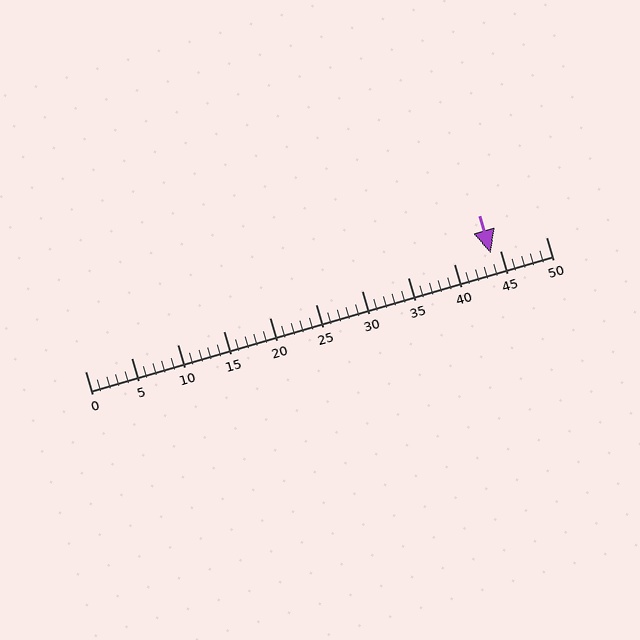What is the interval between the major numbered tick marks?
The major tick marks are spaced 5 units apart.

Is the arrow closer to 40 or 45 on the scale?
The arrow is closer to 45.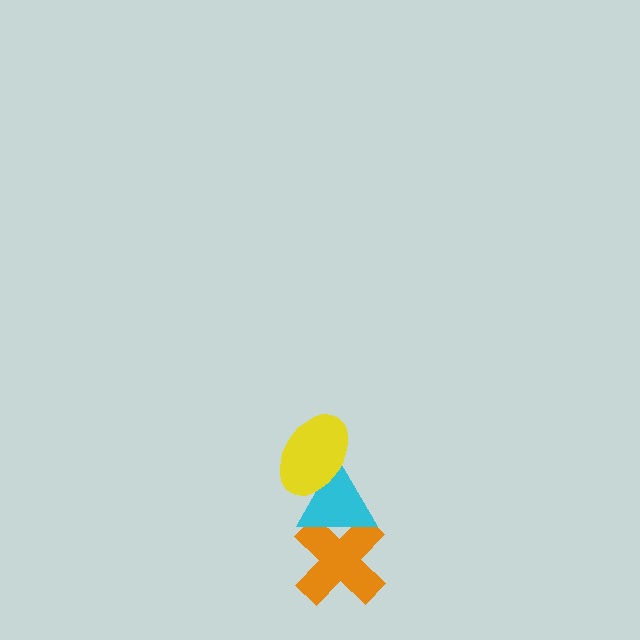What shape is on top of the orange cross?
The cyan triangle is on top of the orange cross.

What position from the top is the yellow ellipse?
The yellow ellipse is 1st from the top.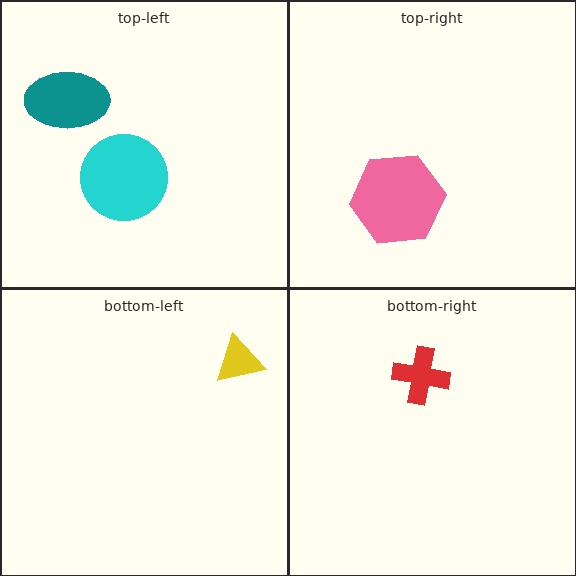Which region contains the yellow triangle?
The bottom-left region.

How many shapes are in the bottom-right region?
1.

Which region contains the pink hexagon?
The top-right region.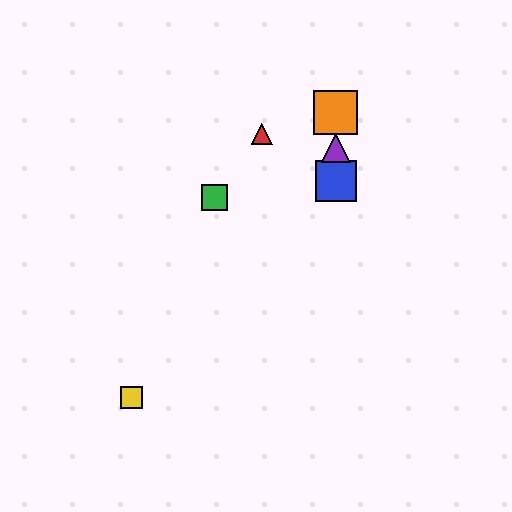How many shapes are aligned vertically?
3 shapes (the blue square, the purple triangle, the orange square) are aligned vertically.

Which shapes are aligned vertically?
The blue square, the purple triangle, the orange square are aligned vertically.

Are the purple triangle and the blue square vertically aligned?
Yes, both are at x≈336.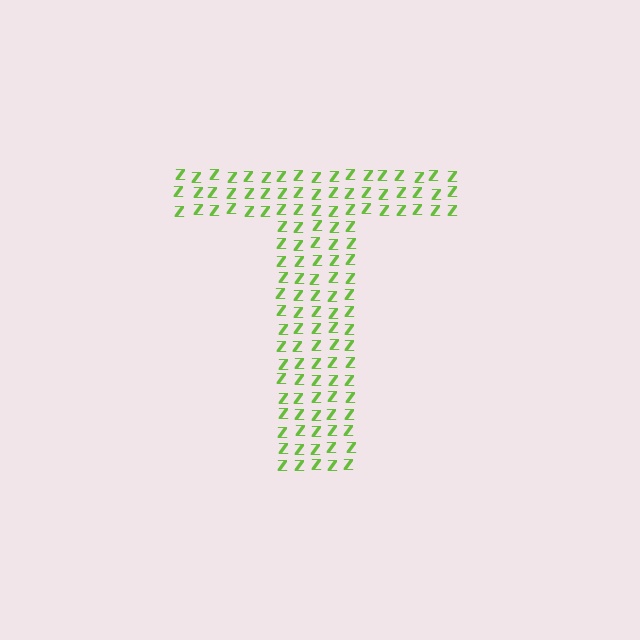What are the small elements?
The small elements are letter Z's.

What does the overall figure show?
The overall figure shows the letter T.